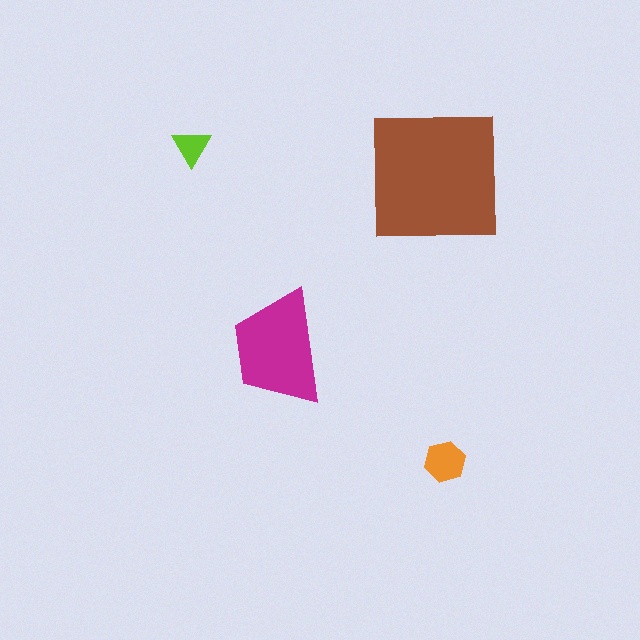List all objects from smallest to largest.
The lime triangle, the orange hexagon, the magenta trapezoid, the brown square.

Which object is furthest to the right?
The orange hexagon is rightmost.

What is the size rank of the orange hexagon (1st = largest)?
3rd.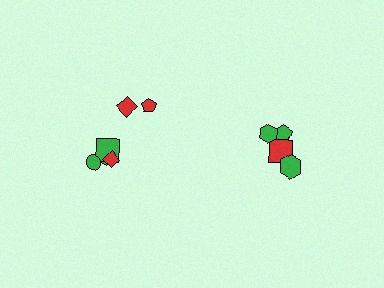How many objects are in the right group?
There are 4 objects.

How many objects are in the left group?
There are 6 objects.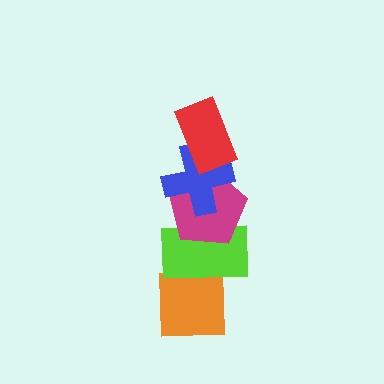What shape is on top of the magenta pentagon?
The blue cross is on top of the magenta pentagon.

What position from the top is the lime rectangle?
The lime rectangle is 4th from the top.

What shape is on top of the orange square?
The lime rectangle is on top of the orange square.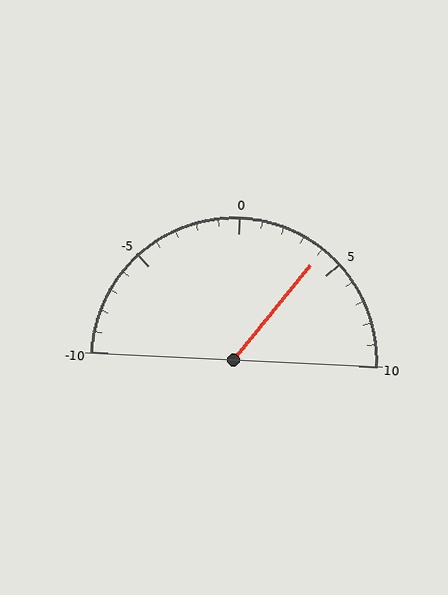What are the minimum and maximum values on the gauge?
The gauge ranges from -10 to 10.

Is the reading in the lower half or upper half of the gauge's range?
The reading is in the upper half of the range (-10 to 10).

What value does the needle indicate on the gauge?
The needle indicates approximately 4.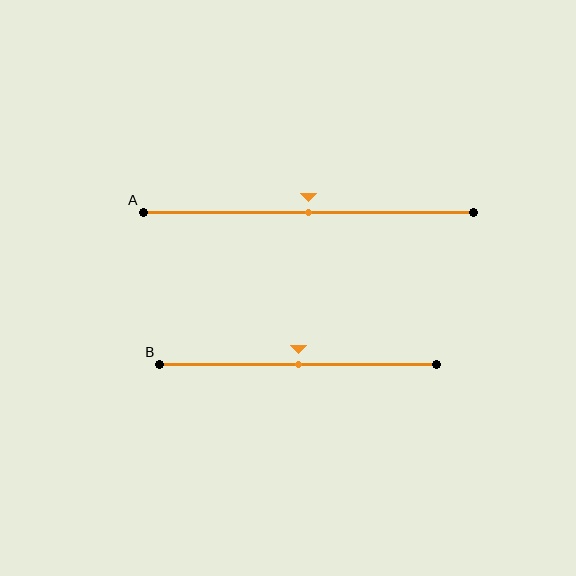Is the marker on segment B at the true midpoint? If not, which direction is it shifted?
Yes, the marker on segment B is at the true midpoint.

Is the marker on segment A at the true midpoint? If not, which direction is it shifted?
Yes, the marker on segment A is at the true midpoint.